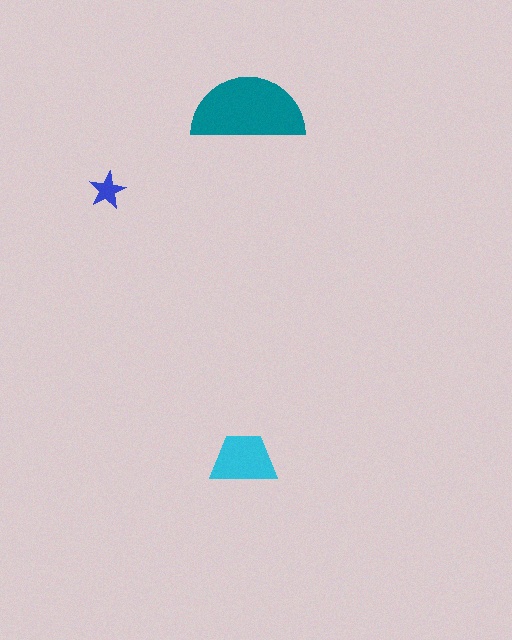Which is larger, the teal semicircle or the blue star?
The teal semicircle.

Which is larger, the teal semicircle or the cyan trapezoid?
The teal semicircle.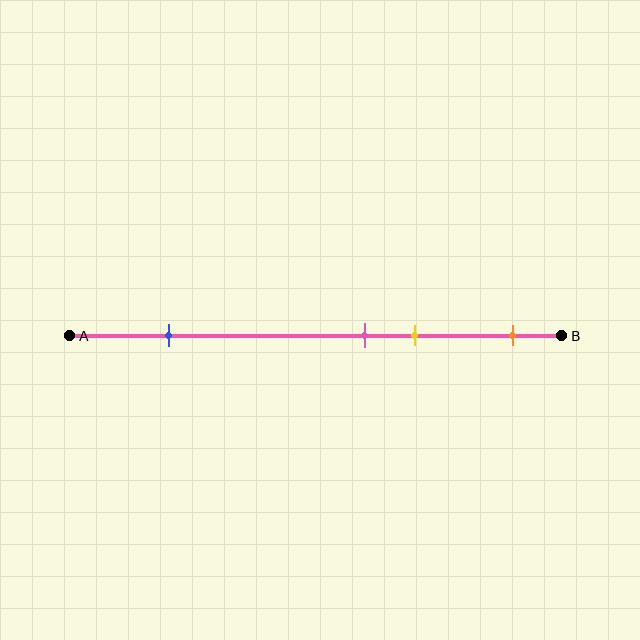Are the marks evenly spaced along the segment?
No, the marks are not evenly spaced.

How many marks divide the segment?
There are 4 marks dividing the segment.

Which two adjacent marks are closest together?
The pink and yellow marks are the closest adjacent pair.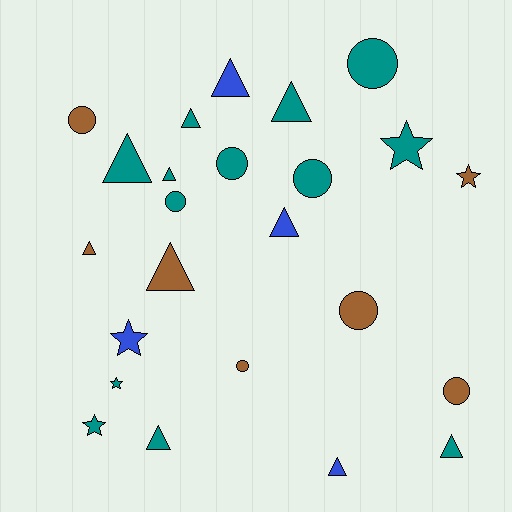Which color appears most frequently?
Teal, with 13 objects.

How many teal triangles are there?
There are 6 teal triangles.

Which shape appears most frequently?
Triangle, with 11 objects.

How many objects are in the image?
There are 24 objects.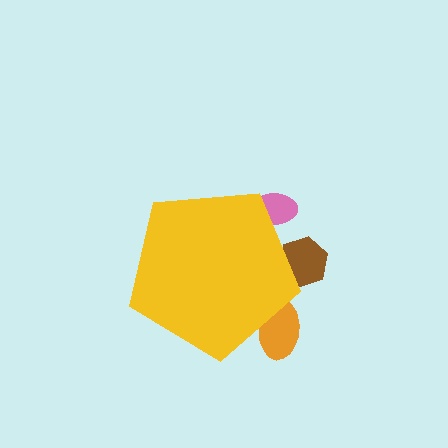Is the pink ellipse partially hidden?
Yes, the pink ellipse is partially hidden behind the yellow pentagon.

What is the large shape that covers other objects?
A yellow pentagon.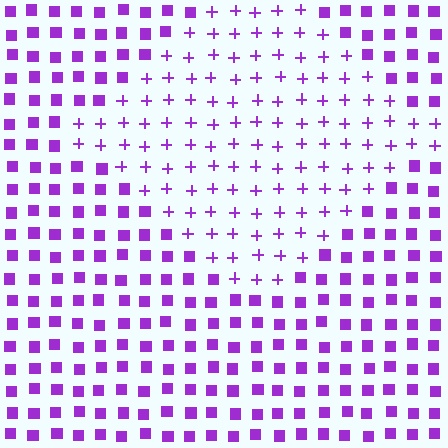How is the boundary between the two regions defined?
The boundary is defined by a change in element shape: plus signs inside vs. squares outside. All elements share the same color and spacing.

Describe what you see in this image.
The image is filled with small purple elements arranged in a uniform grid. A diamond-shaped region contains plus signs, while the surrounding area contains squares. The boundary is defined purely by the change in element shape.